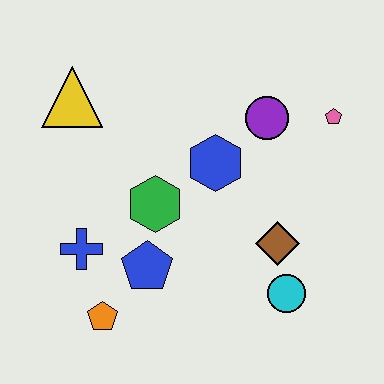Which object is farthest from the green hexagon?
The pink pentagon is farthest from the green hexagon.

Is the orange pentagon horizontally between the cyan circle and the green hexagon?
No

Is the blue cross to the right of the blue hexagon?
No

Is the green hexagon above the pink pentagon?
No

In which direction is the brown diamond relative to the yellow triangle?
The brown diamond is to the right of the yellow triangle.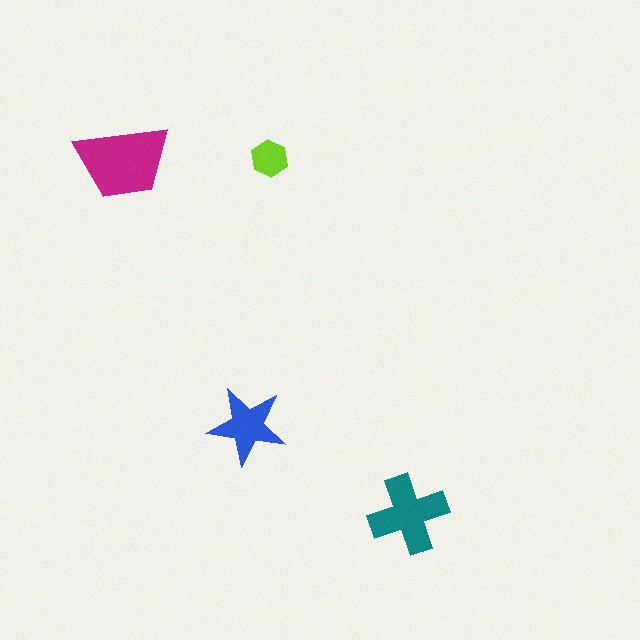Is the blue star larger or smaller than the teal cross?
Smaller.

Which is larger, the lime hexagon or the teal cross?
The teal cross.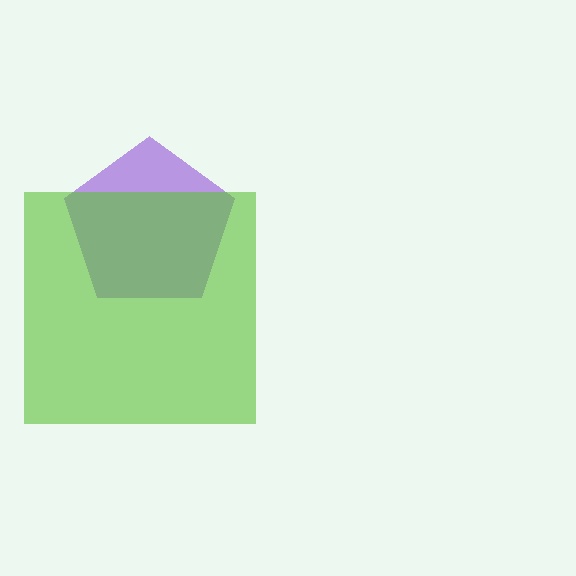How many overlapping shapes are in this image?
There are 2 overlapping shapes in the image.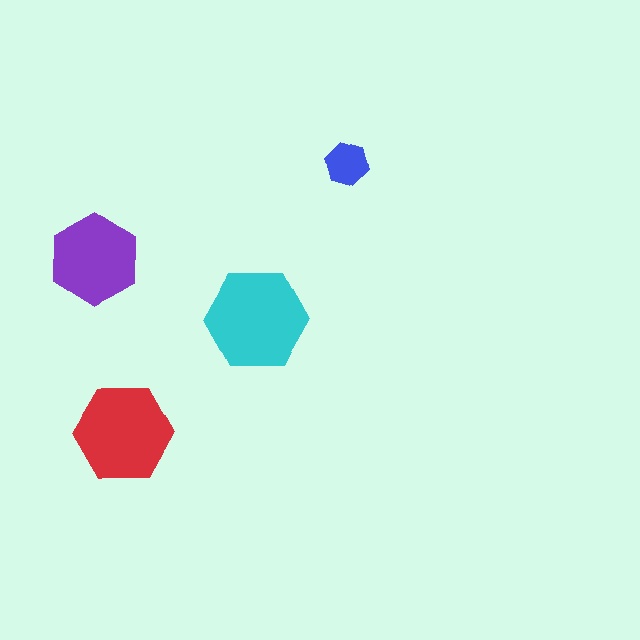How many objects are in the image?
There are 4 objects in the image.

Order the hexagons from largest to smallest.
the cyan one, the red one, the purple one, the blue one.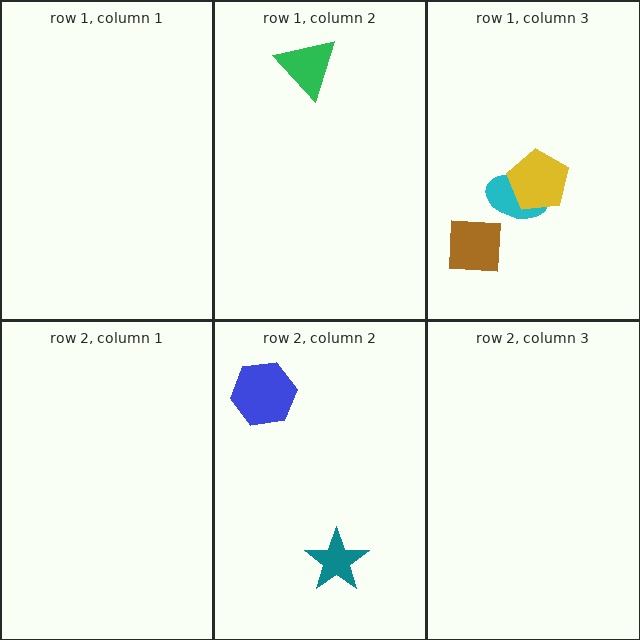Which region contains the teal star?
The row 2, column 2 region.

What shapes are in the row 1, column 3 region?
The brown square, the cyan ellipse, the yellow pentagon.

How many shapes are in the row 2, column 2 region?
2.